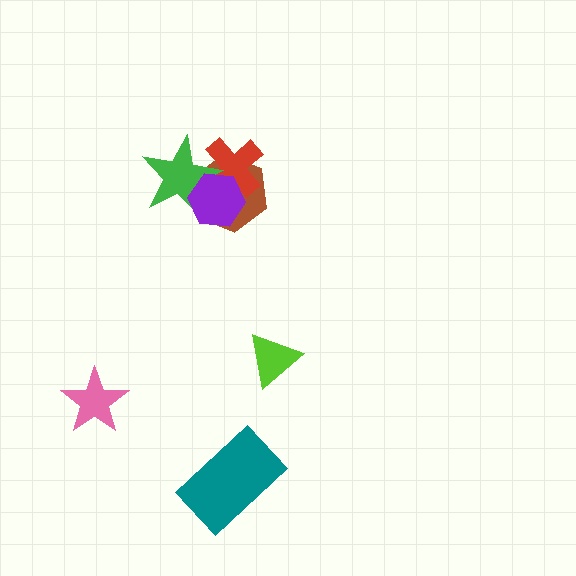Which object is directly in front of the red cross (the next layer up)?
The green star is directly in front of the red cross.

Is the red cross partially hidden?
Yes, it is partially covered by another shape.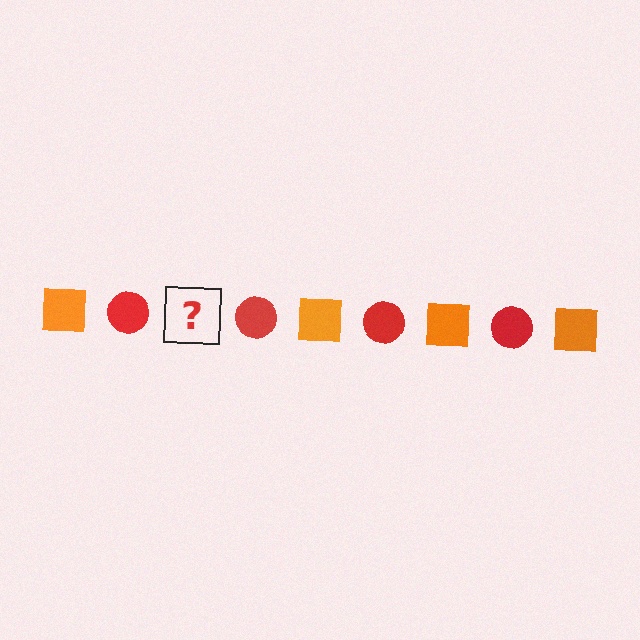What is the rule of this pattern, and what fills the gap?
The rule is that the pattern alternates between orange square and red circle. The gap should be filled with an orange square.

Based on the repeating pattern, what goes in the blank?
The blank should be an orange square.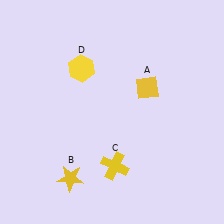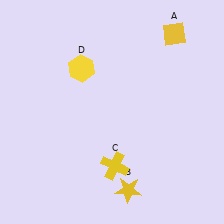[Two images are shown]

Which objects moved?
The objects that moved are: the yellow diamond (A), the yellow star (B).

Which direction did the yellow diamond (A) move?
The yellow diamond (A) moved up.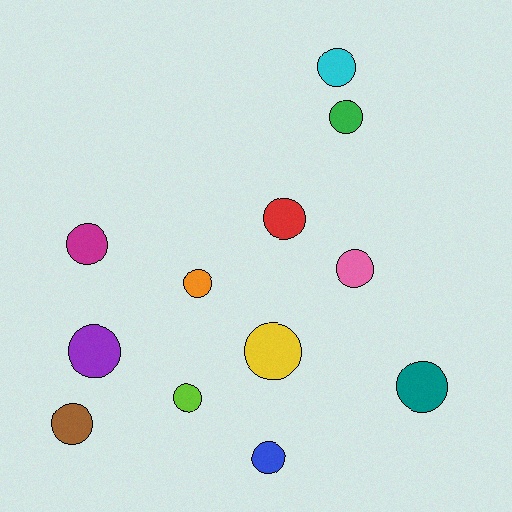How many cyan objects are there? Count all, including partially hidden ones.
There is 1 cyan object.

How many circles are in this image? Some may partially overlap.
There are 12 circles.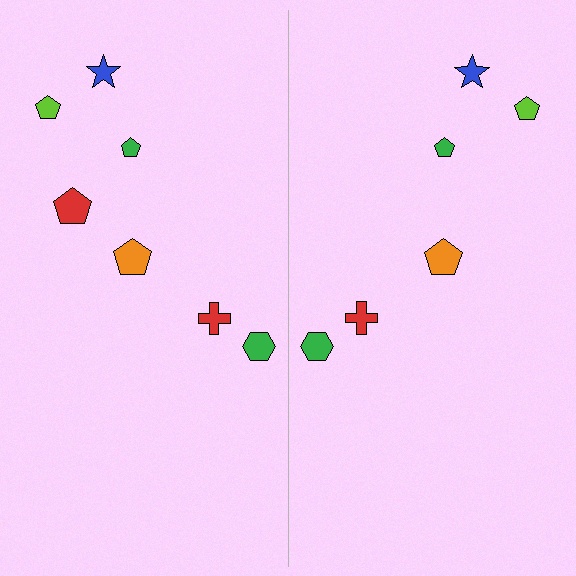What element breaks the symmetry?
A red pentagon is missing from the right side.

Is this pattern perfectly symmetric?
No, the pattern is not perfectly symmetric. A red pentagon is missing from the right side.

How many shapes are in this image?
There are 13 shapes in this image.